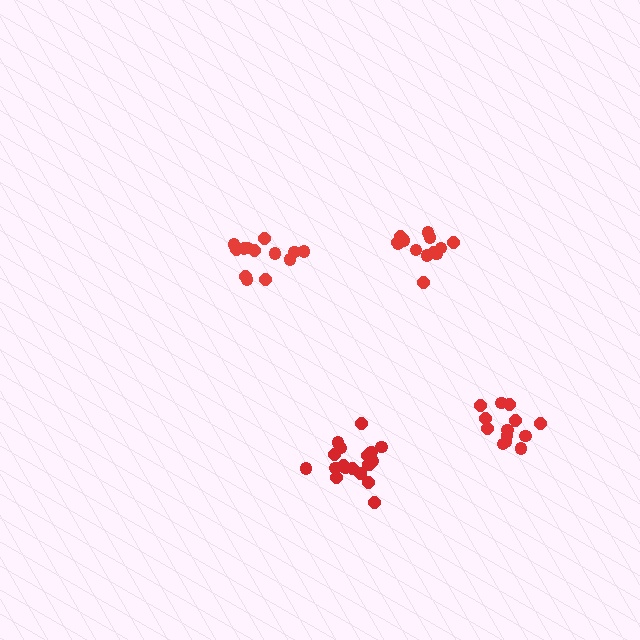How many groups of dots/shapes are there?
There are 4 groups.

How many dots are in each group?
Group 1: 13 dots, Group 2: 13 dots, Group 3: 19 dots, Group 4: 13 dots (58 total).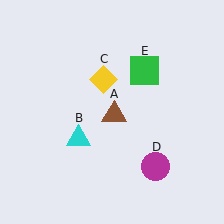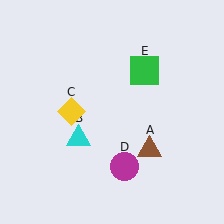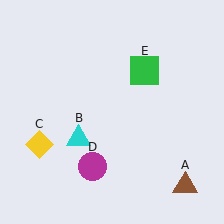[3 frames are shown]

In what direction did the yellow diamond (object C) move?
The yellow diamond (object C) moved down and to the left.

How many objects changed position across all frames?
3 objects changed position: brown triangle (object A), yellow diamond (object C), magenta circle (object D).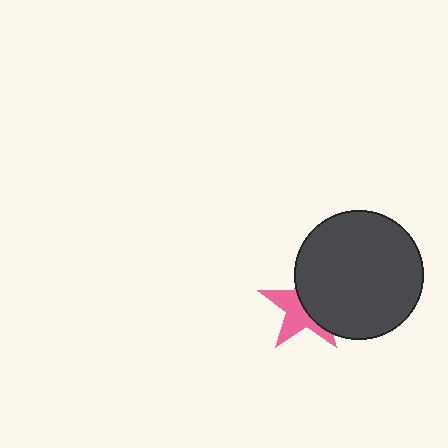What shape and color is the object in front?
The object in front is a dark gray circle.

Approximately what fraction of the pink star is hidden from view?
Roughly 52% of the pink star is hidden behind the dark gray circle.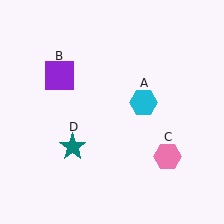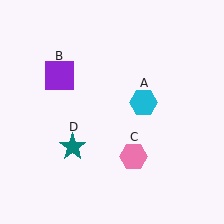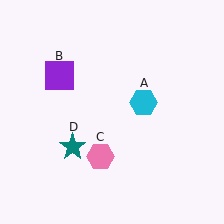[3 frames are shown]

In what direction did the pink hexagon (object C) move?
The pink hexagon (object C) moved left.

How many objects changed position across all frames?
1 object changed position: pink hexagon (object C).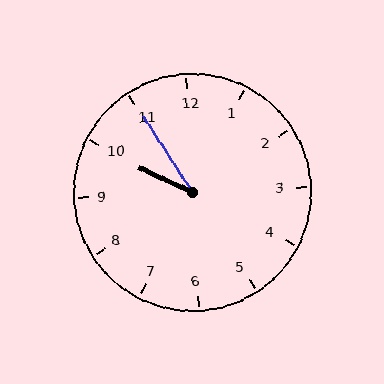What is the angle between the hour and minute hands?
Approximately 32 degrees.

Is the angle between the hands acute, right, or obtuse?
It is acute.